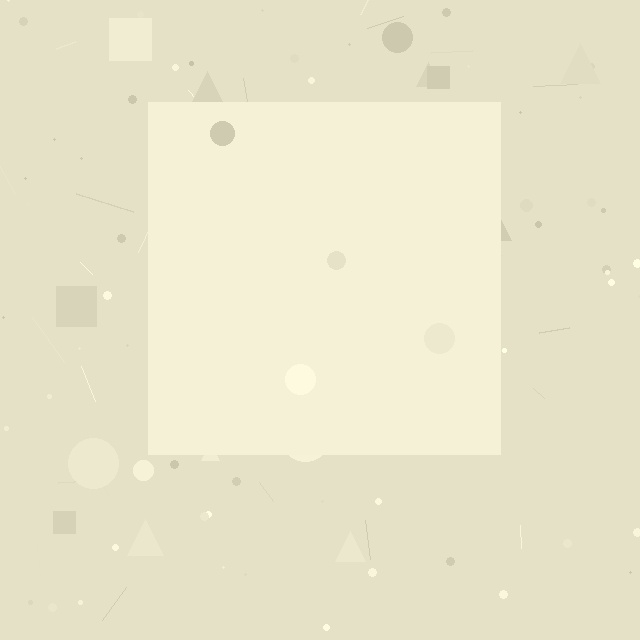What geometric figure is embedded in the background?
A square is embedded in the background.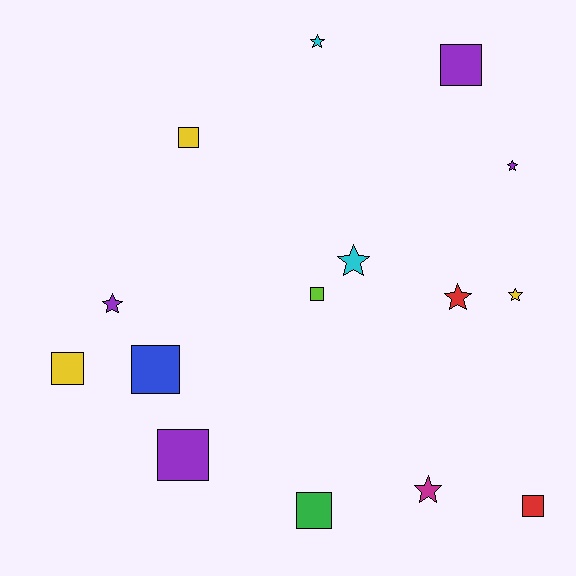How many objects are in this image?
There are 15 objects.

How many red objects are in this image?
There are 2 red objects.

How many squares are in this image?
There are 8 squares.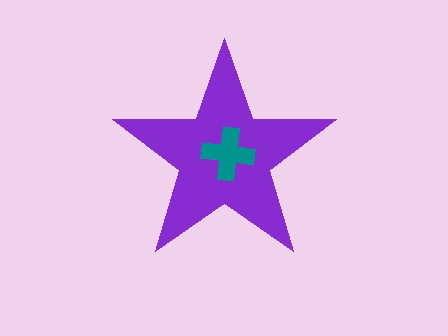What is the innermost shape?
The teal cross.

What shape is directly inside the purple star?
The teal cross.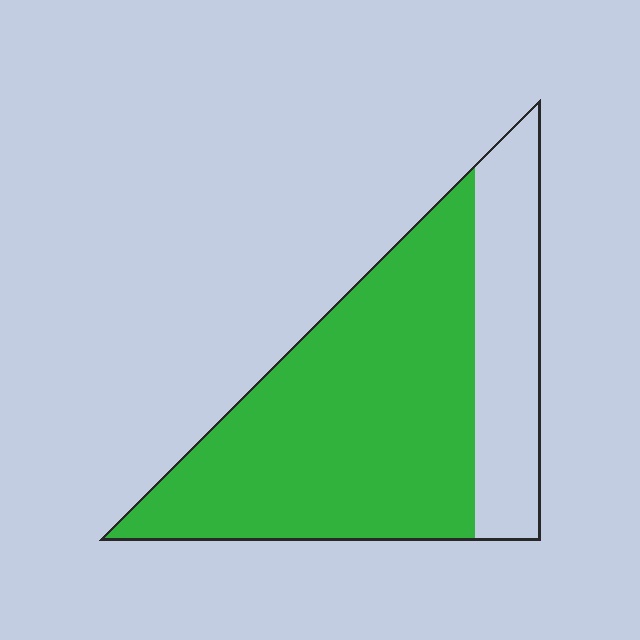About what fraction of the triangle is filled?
About three quarters (3/4).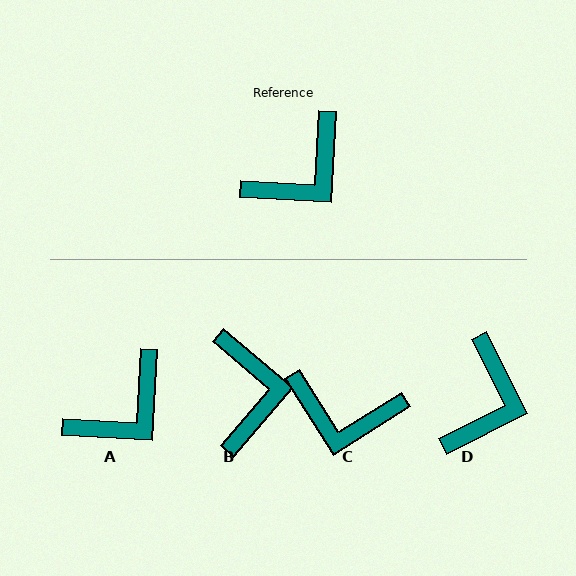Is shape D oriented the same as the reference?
No, it is off by about 30 degrees.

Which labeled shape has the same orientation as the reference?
A.